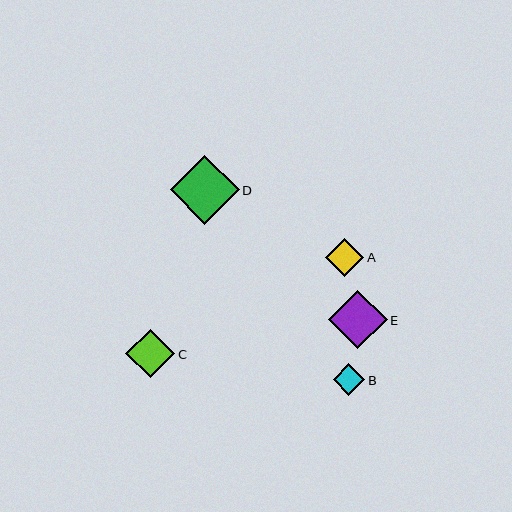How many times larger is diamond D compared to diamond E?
Diamond D is approximately 1.2 times the size of diamond E.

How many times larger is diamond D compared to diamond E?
Diamond D is approximately 1.2 times the size of diamond E.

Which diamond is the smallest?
Diamond B is the smallest with a size of approximately 32 pixels.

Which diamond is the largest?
Diamond D is the largest with a size of approximately 69 pixels.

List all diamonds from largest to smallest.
From largest to smallest: D, E, C, A, B.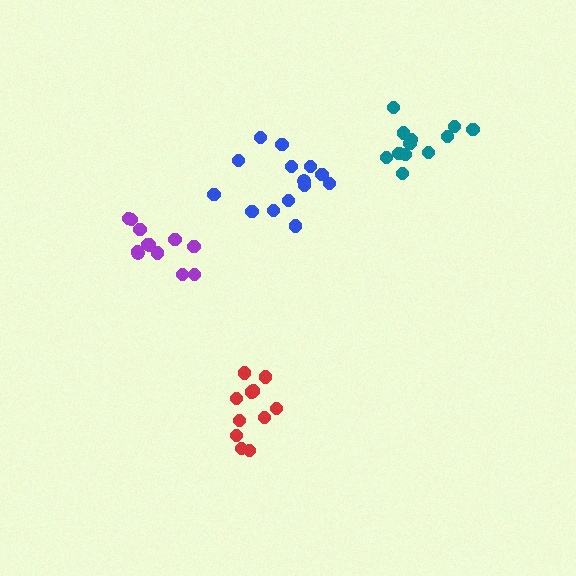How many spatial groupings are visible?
There are 4 spatial groupings.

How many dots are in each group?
Group 1: 13 dots, Group 2: 11 dots, Group 3: 14 dots, Group 4: 12 dots (50 total).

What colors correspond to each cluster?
The clusters are colored: teal, red, blue, purple.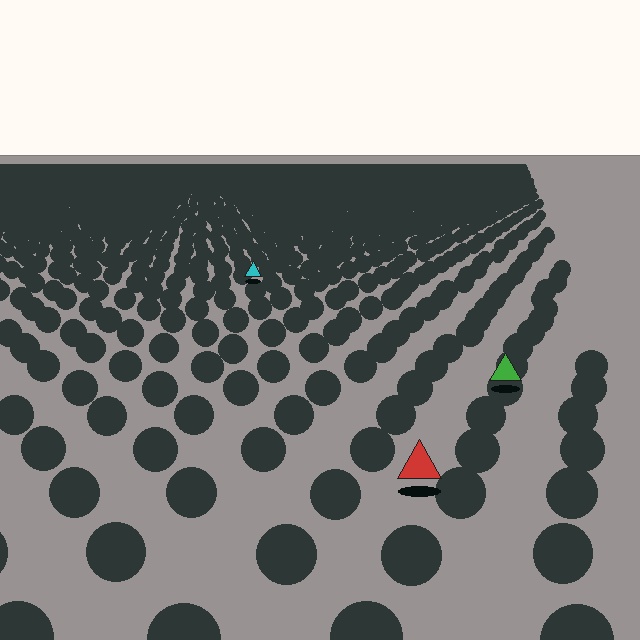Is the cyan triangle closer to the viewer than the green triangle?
No. The green triangle is closer — you can tell from the texture gradient: the ground texture is coarser near it.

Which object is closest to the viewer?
The red triangle is closest. The texture marks near it are larger and more spread out.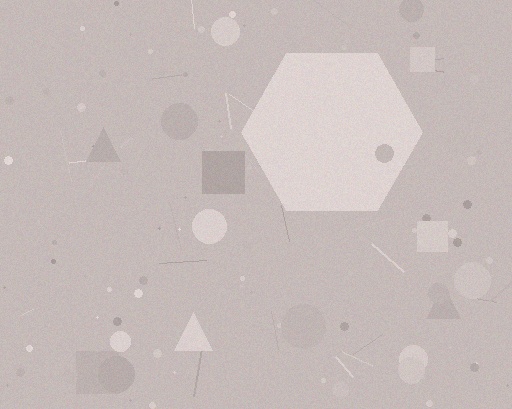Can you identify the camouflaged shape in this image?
The camouflaged shape is a hexagon.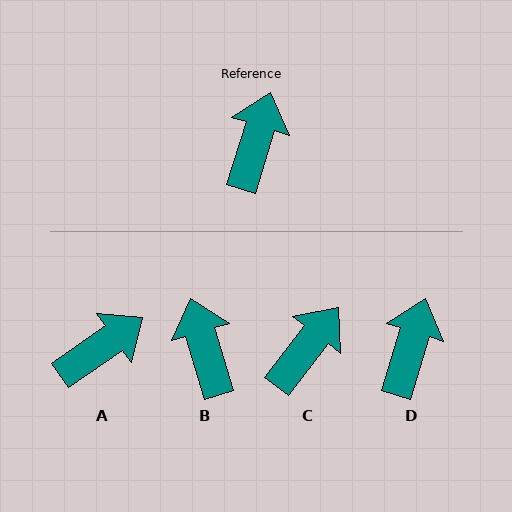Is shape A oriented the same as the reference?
No, it is off by about 38 degrees.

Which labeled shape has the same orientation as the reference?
D.